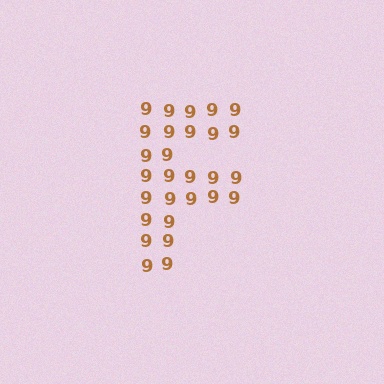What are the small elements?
The small elements are digit 9's.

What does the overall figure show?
The overall figure shows the letter F.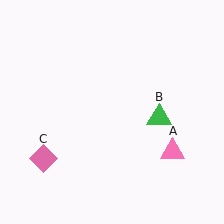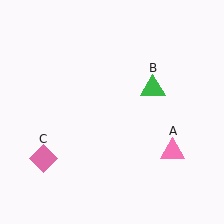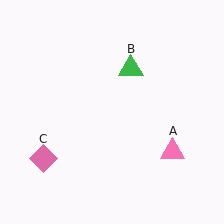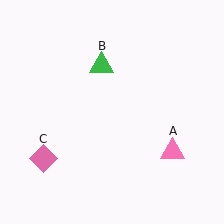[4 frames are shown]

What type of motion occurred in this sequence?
The green triangle (object B) rotated counterclockwise around the center of the scene.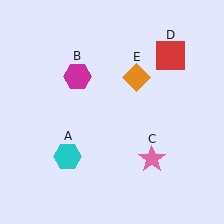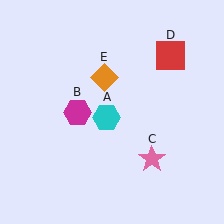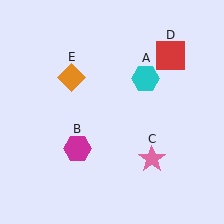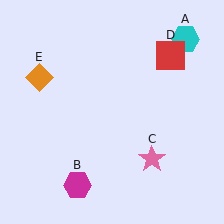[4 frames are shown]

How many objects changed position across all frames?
3 objects changed position: cyan hexagon (object A), magenta hexagon (object B), orange diamond (object E).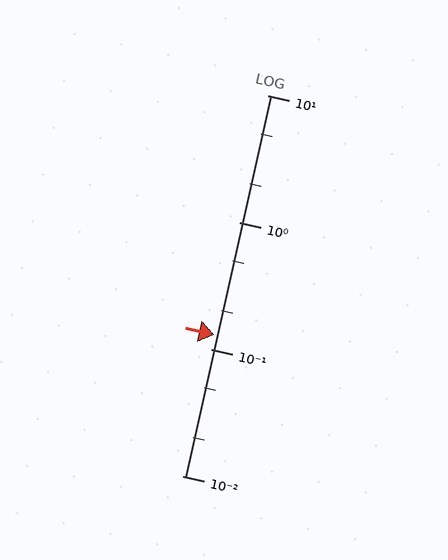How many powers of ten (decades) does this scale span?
The scale spans 3 decades, from 0.01 to 10.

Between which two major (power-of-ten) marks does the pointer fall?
The pointer is between 0.1 and 1.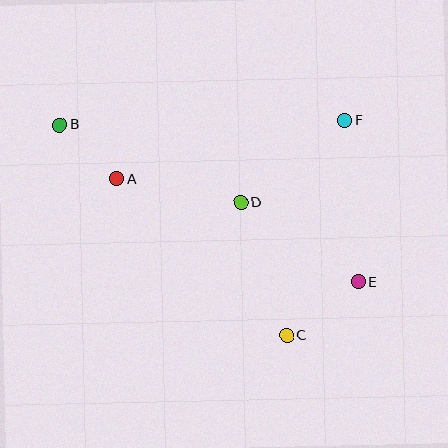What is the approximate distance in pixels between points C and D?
The distance between C and D is approximately 141 pixels.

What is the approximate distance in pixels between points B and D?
The distance between B and D is approximately 197 pixels.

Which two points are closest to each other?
Points A and B are closest to each other.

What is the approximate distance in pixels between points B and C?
The distance between B and C is approximately 310 pixels.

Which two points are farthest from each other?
Points B and E are farthest from each other.